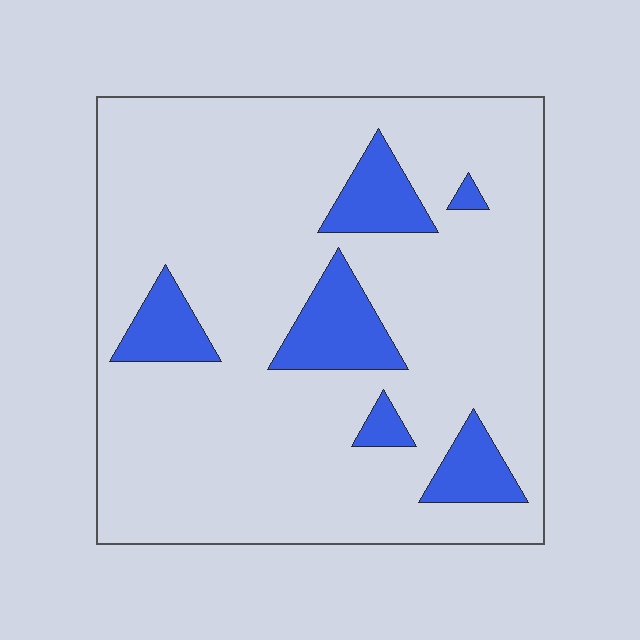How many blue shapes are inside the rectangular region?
6.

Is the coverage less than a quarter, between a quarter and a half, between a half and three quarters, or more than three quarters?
Less than a quarter.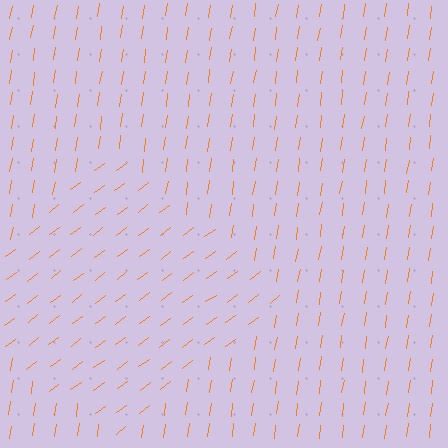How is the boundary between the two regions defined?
The boundary is defined purely by a change in line orientation (approximately 45 degrees difference). All lines are the same color and thickness.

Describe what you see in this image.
The image is filled with small orange line segments. A diamond region in the image has lines oriented differently from the surrounding lines, creating a visible texture boundary.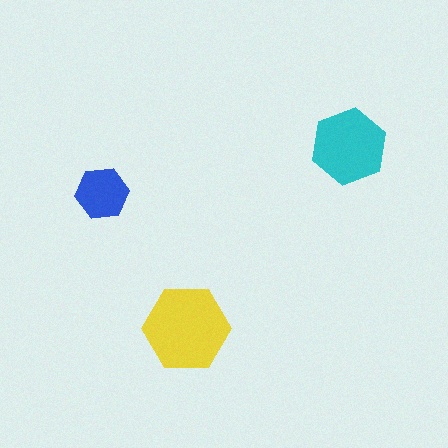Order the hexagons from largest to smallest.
the yellow one, the cyan one, the blue one.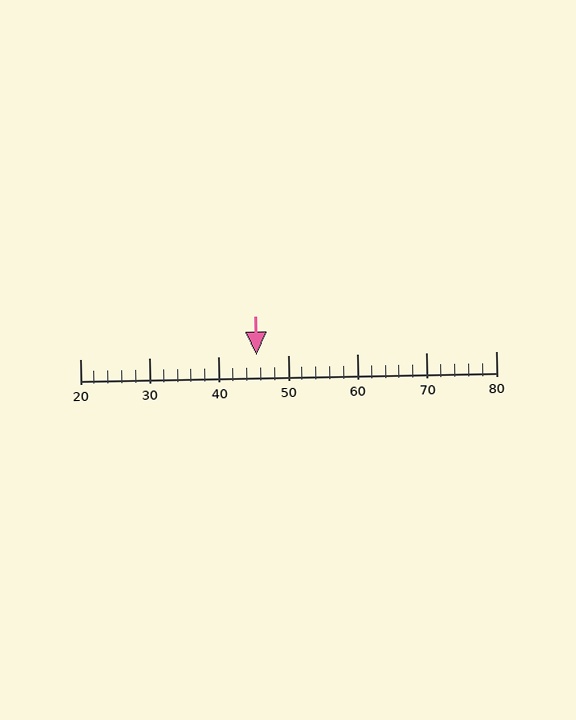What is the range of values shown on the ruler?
The ruler shows values from 20 to 80.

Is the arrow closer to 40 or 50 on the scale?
The arrow is closer to 50.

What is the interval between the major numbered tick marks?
The major tick marks are spaced 10 units apart.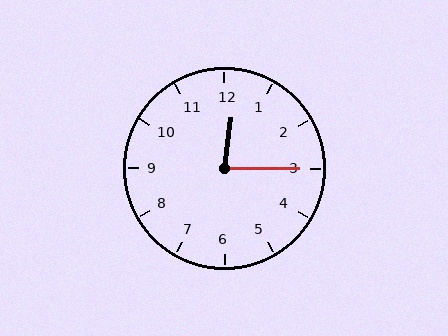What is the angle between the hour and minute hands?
Approximately 82 degrees.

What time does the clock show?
12:15.